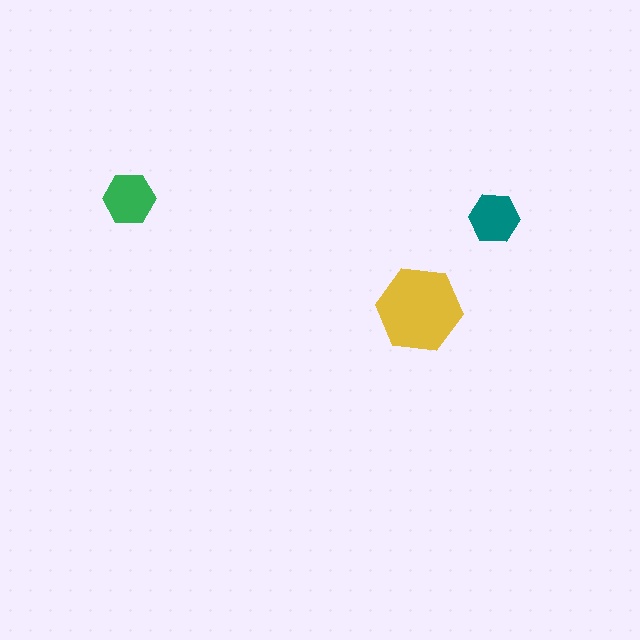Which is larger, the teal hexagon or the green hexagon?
The green one.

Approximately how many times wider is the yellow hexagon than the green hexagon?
About 1.5 times wider.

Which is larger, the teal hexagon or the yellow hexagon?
The yellow one.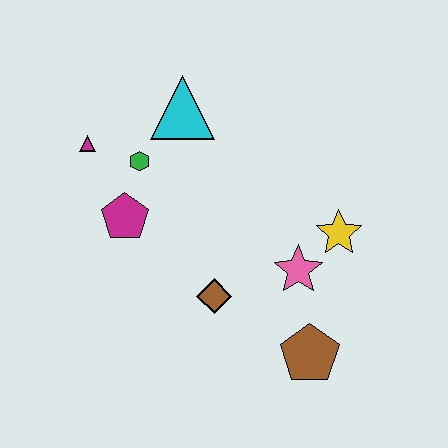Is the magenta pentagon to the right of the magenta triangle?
Yes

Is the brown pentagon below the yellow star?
Yes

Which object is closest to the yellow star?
The pink star is closest to the yellow star.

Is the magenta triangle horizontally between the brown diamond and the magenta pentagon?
No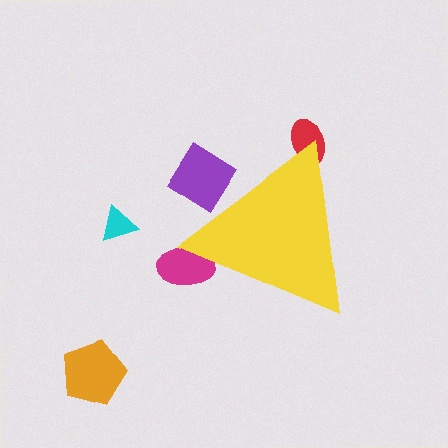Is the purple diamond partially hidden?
Yes, the purple diamond is partially hidden behind the yellow triangle.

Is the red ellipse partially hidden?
Yes, the red ellipse is partially hidden behind the yellow triangle.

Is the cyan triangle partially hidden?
No, the cyan triangle is fully visible.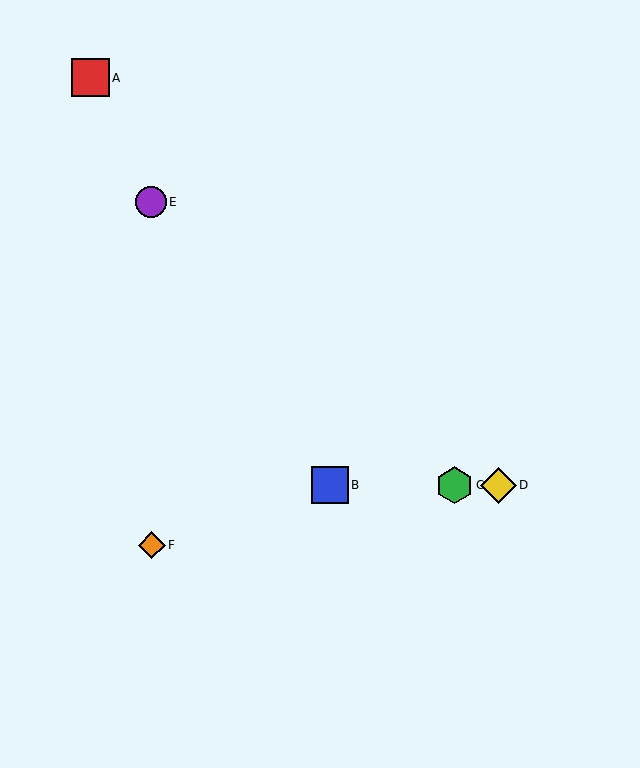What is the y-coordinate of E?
Object E is at y≈202.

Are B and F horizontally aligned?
No, B is at y≈485 and F is at y≈545.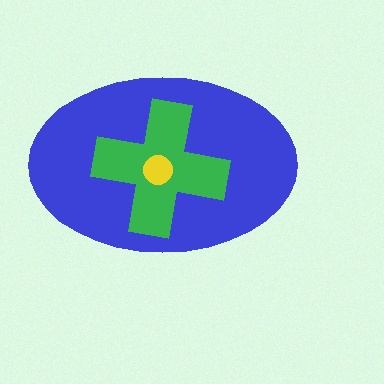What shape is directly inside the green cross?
The yellow circle.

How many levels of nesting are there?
3.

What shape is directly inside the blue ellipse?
The green cross.